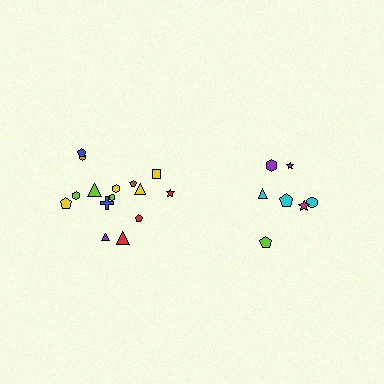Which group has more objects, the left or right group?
The left group.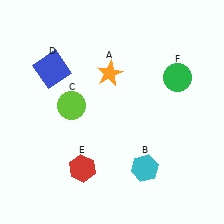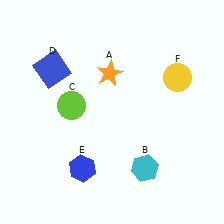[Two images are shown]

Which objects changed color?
E changed from red to blue. F changed from green to yellow.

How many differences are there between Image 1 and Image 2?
There are 2 differences between the two images.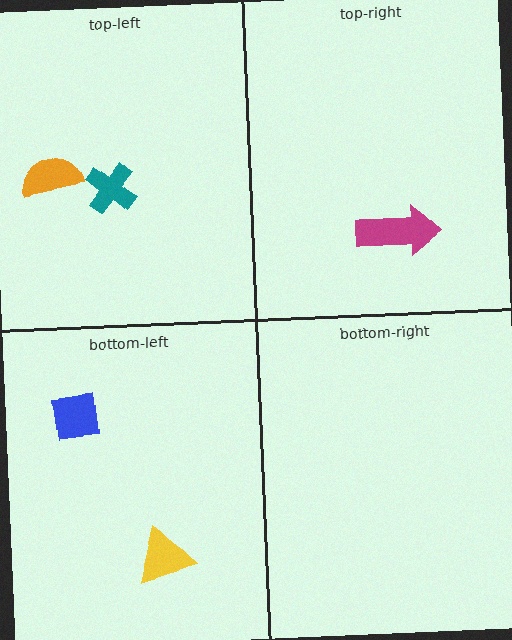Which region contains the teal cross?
The top-left region.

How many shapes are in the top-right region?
1.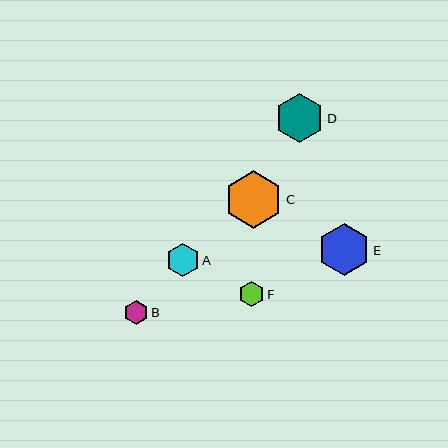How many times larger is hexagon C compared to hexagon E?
Hexagon C is approximately 1.1 times the size of hexagon E.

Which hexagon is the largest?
Hexagon C is the largest with a size of approximately 58 pixels.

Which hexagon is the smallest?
Hexagon B is the smallest with a size of approximately 24 pixels.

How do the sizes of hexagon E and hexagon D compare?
Hexagon E and hexagon D are approximately the same size.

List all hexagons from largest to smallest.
From largest to smallest: C, E, D, A, F, B.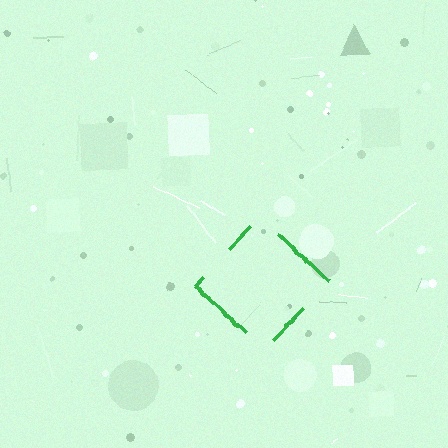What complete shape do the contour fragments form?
The contour fragments form a diamond.